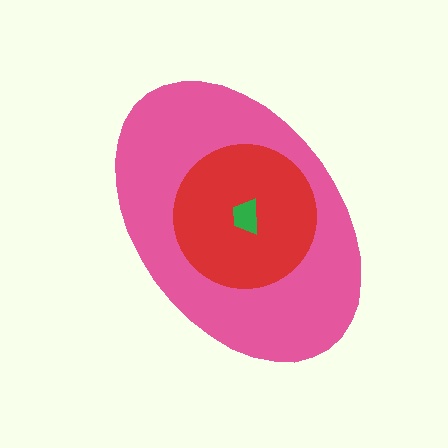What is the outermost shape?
The pink ellipse.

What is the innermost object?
The green trapezoid.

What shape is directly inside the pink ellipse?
The red circle.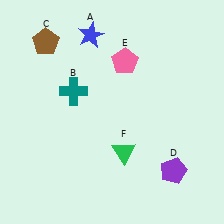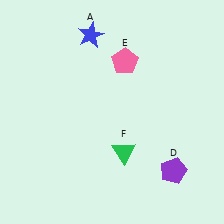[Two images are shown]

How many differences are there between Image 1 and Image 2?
There are 2 differences between the two images.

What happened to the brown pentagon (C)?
The brown pentagon (C) was removed in Image 2. It was in the top-left area of Image 1.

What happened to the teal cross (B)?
The teal cross (B) was removed in Image 2. It was in the top-left area of Image 1.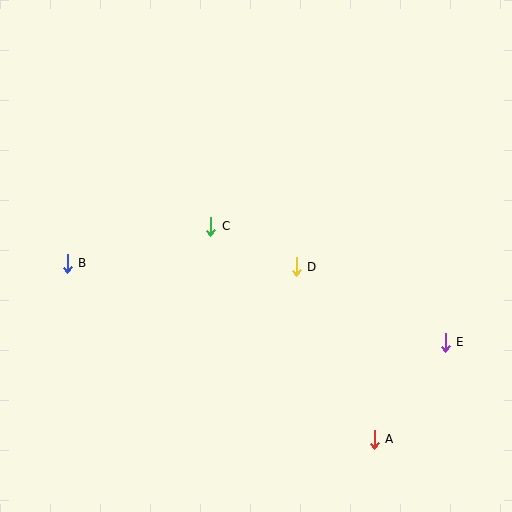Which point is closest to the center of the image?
Point D at (296, 267) is closest to the center.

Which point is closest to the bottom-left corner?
Point B is closest to the bottom-left corner.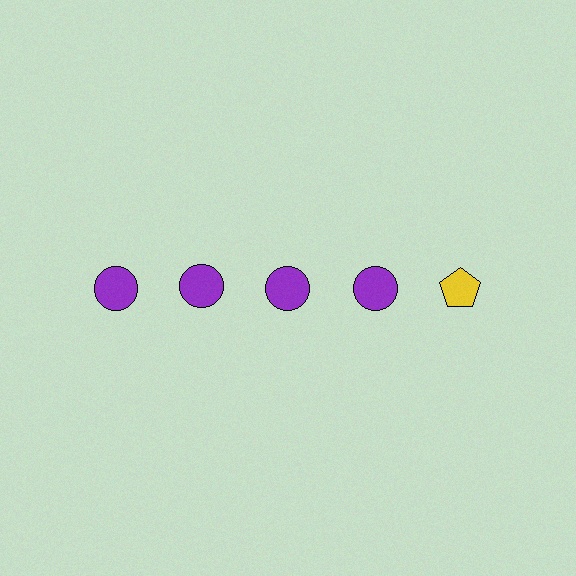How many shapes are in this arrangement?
There are 5 shapes arranged in a grid pattern.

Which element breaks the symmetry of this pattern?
The yellow pentagon in the top row, rightmost column breaks the symmetry. All other shapes are purple circles.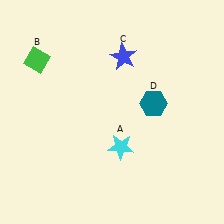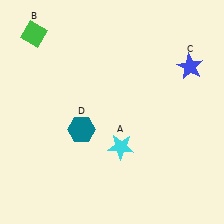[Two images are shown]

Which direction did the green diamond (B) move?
The green diamond (B) moved up.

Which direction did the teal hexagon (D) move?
The teal hexagon (D) moved left.